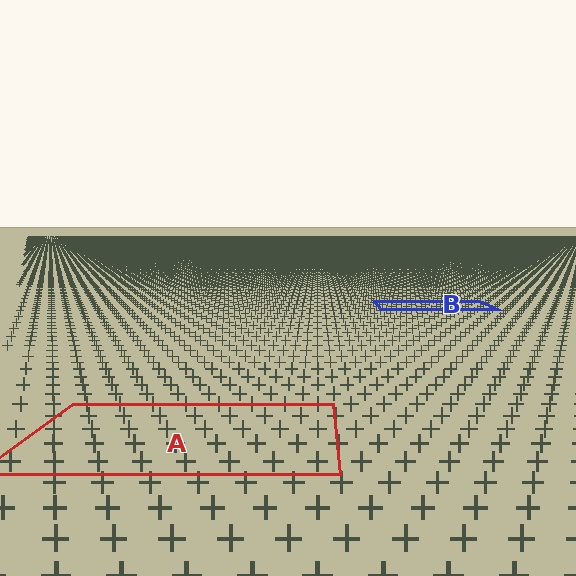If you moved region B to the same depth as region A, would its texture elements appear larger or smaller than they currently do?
They would appear larger. At a closer depth, the same texture elements are projected at a bigger on-screen size.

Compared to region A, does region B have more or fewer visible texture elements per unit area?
Region B has more texture elements per unit area — they are packed more densely because it is farther away.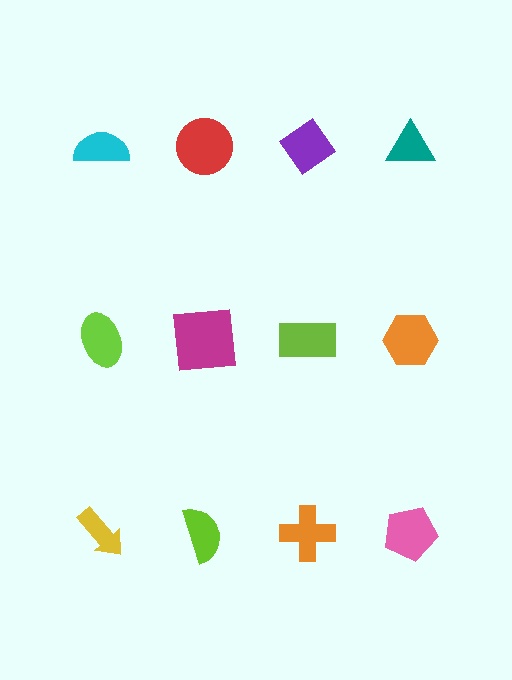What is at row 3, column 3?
An orange cross.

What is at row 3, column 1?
A yellow arrow.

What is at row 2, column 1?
A lime ellipse.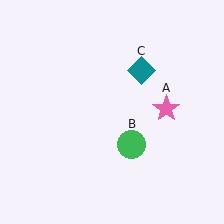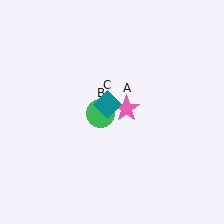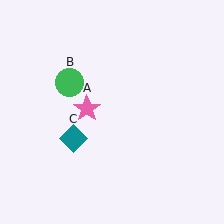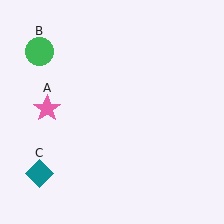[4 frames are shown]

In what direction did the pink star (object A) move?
The pink star (object A) moved left.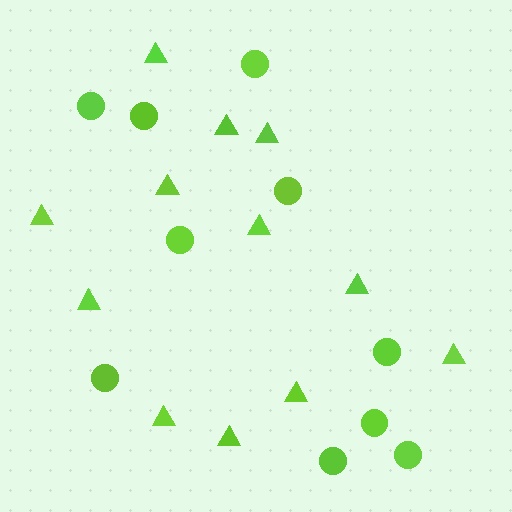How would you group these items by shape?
There are 2 groups: one group of circles (10) and one group of triangles (12).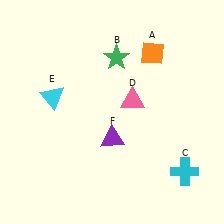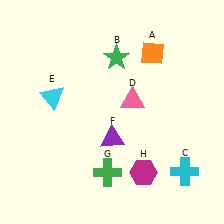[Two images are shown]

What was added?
A green cross (G), a magenta hexagon (H) were added in Image 2.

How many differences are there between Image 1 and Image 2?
There are 2 differences between the two images.